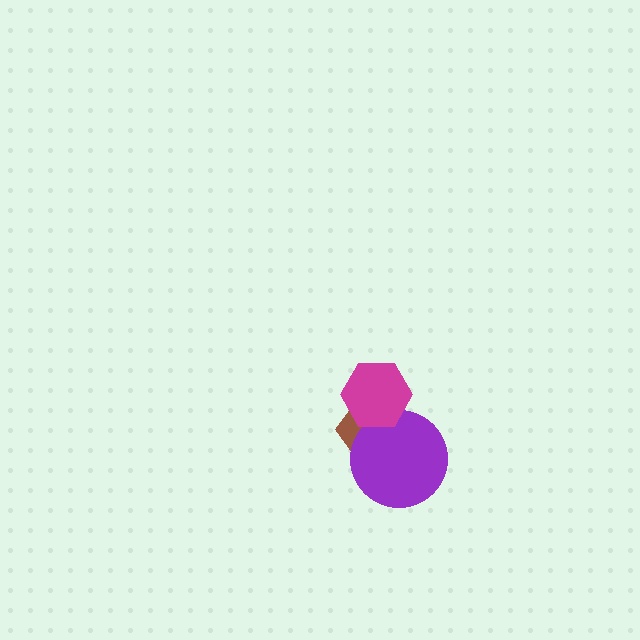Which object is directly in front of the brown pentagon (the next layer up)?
The purple circle is directly in front of the brown pentagon.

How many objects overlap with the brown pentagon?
2 objects overlap with the brown pentagon.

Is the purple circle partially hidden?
Yes, it is partially covered by another shape.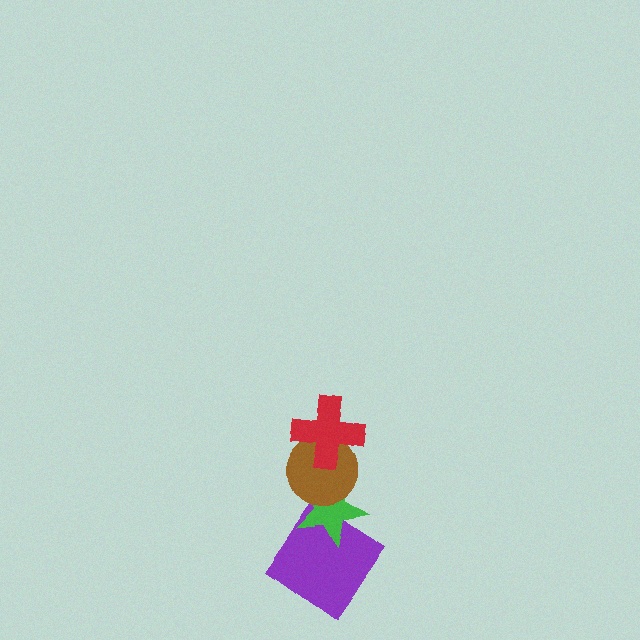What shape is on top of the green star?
The brown circle is on top of the green star.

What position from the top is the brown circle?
The brown circle is 2nd from the top.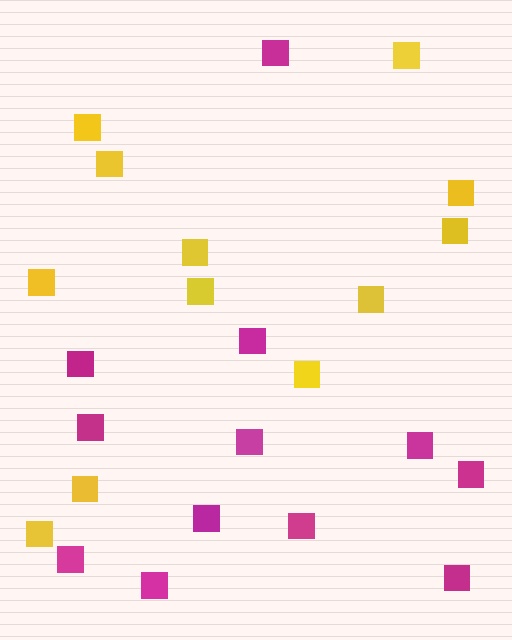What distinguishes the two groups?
There are 2 groups: one group of yellow squares (12) and one group of magenta squares (12).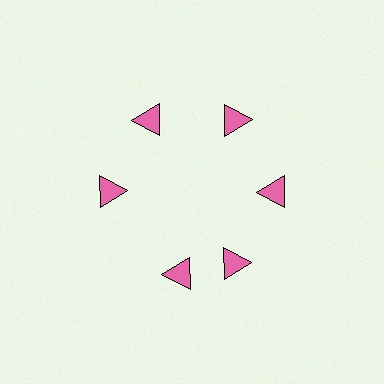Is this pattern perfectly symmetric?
No. The 6 pink triangles are arranged in a ring, but one element near the 7 o'clock position is rotated out of alignment along the ring, breaking the 6-fold rotational symmetry.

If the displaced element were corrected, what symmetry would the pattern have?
It would have 6-fold rotational symmetry — the pattern would map onto itself every 60 degrees.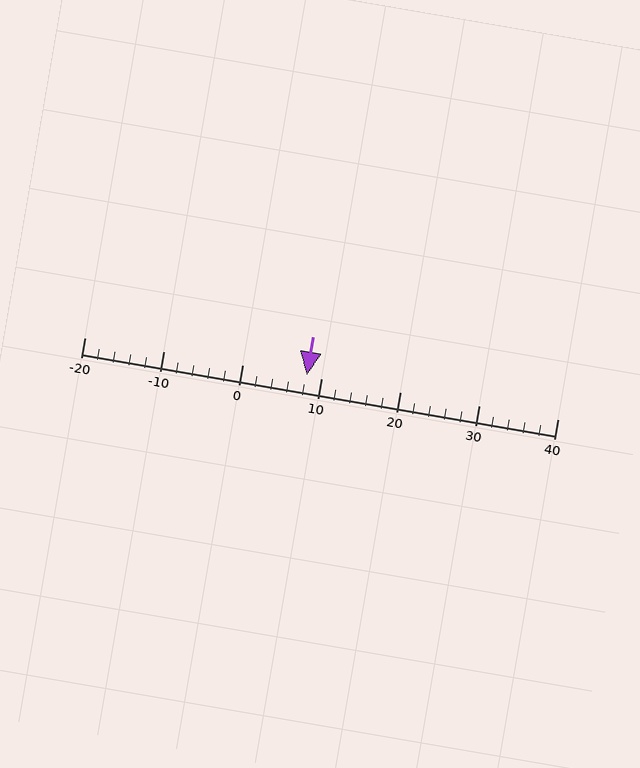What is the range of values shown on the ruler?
The ruler shows values from -20 to 40.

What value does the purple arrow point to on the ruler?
The purple arrow points to approximately 8.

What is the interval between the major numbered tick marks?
The major tick marks are spaced 10 units apart.